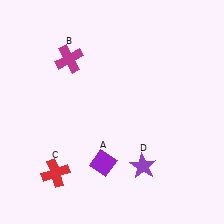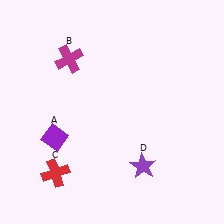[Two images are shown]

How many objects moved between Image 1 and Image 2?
1 object moved between the two images.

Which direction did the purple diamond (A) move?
The purple diamond (A) moved left.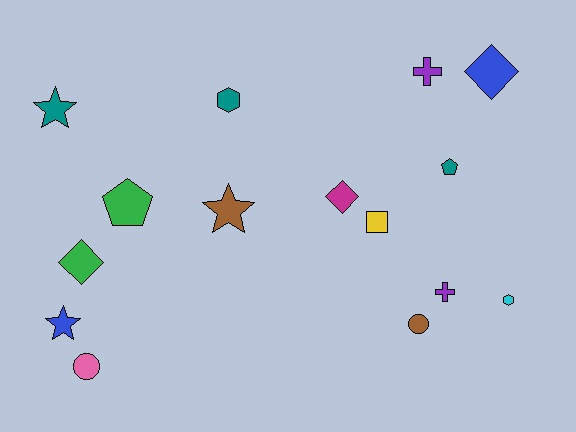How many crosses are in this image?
There are 2 crosses.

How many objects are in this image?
There are 15 objects.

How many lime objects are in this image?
There are no lime objects.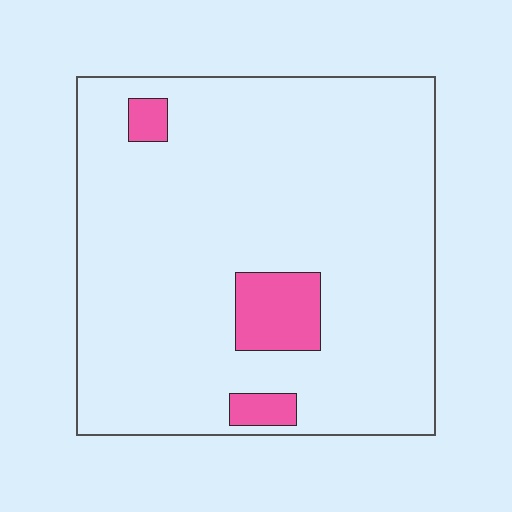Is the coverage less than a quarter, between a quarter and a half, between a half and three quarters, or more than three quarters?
Less than a quarter.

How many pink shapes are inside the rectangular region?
3.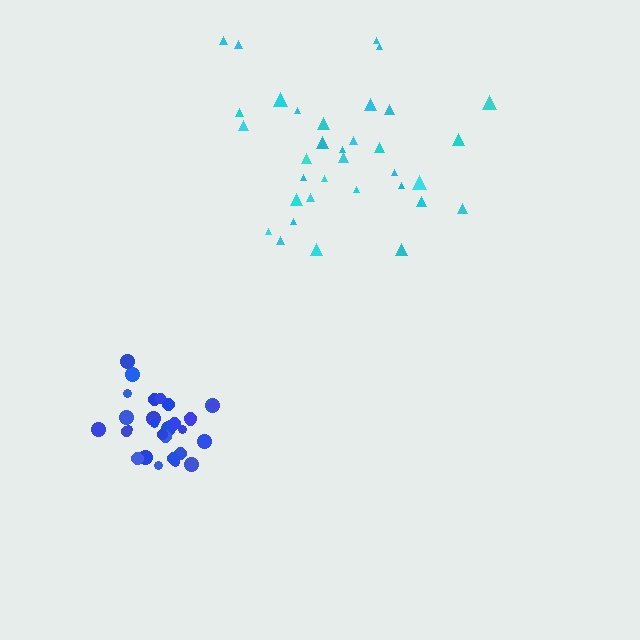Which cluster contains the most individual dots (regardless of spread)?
Cyan (34).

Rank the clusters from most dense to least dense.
blue, cyan.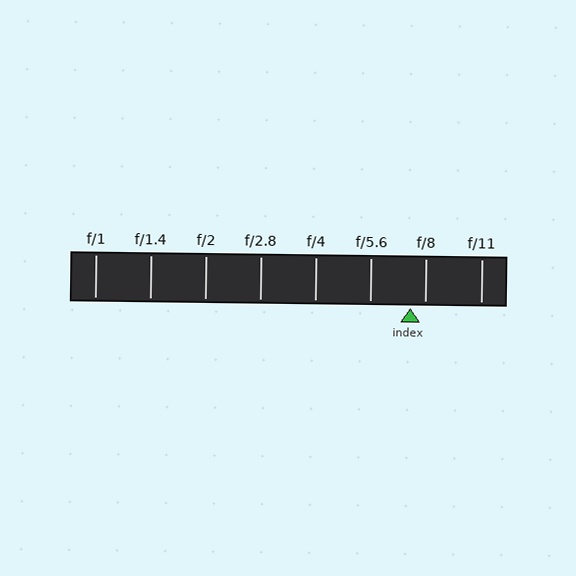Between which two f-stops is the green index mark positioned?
The index mark is between f/5.6 and f/8.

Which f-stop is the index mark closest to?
The index mark is closest to f/8.